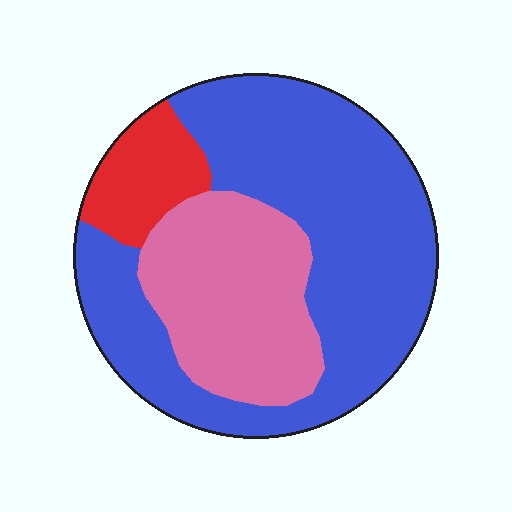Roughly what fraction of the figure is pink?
Pink covers about 30% of the figure.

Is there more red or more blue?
Blue.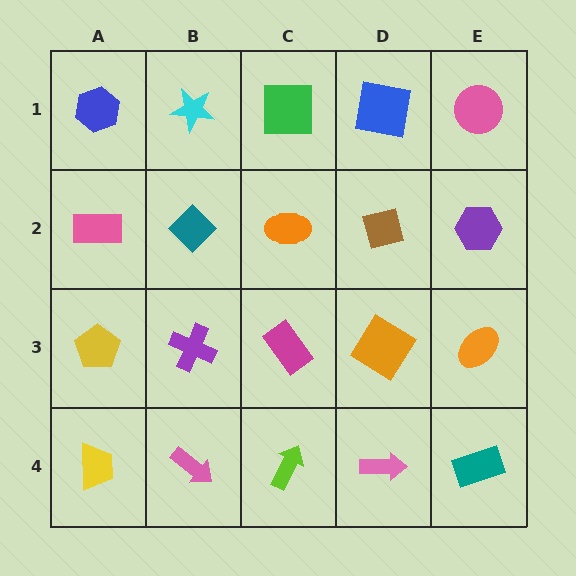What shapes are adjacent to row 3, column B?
A teal diamond (row 2, column B), a pink arrow (row 4, column B), a yellow pentagon (row 3, column A), a magenta rectangle (row 3, column C).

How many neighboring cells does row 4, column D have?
3.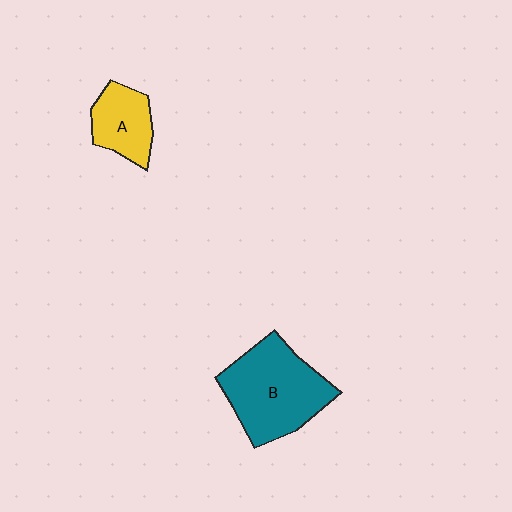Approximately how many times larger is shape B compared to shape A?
Approximately 2.0 times.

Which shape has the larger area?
Shape B (teal).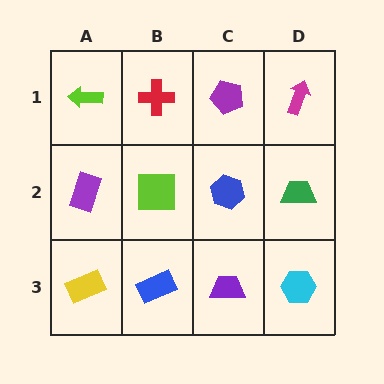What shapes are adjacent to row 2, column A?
A lime arrow (row 1, column A), a yellow rectangle (row 3, column A), a lime square (row 2, column B).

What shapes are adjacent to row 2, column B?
A red cross (row 1, column B), a blue rectangle (row 3, column B), a purple rectangle (row 2, column A), a blue hexagon (row 2, column C).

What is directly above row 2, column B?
A red cross.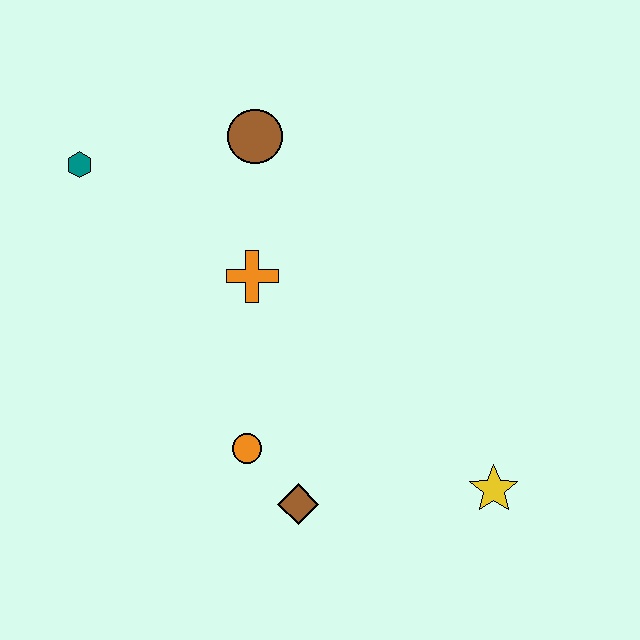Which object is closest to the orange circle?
The brown diamond is closest to the orange circle.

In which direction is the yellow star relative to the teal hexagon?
The yellow star is to the right of the teal hexagon.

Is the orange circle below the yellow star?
No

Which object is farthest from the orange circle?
The teal hexagon is farthest from the orange circle.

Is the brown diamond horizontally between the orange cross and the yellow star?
Yes